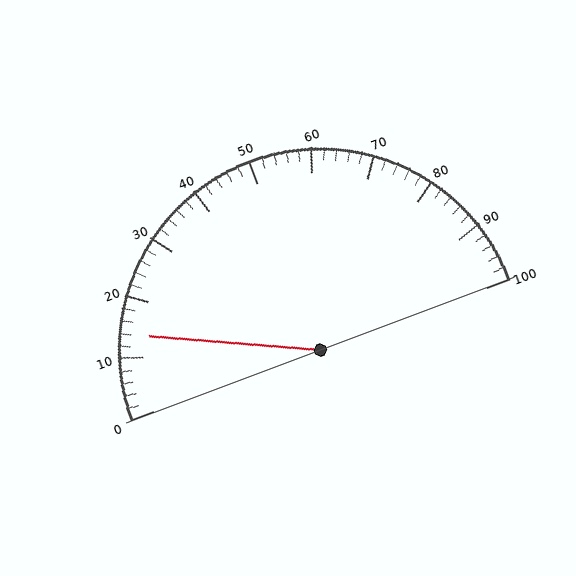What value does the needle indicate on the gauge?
The needle indicates approximately 14.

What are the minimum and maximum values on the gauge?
The gauge ranges from 0 to 100.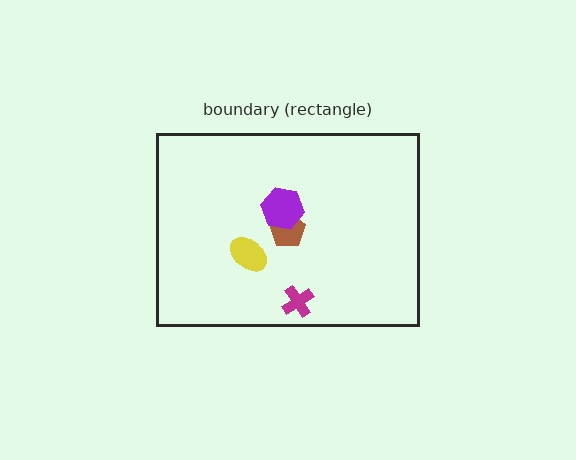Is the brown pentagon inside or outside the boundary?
Inside.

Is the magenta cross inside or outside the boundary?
Inside.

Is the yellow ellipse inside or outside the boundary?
Inside.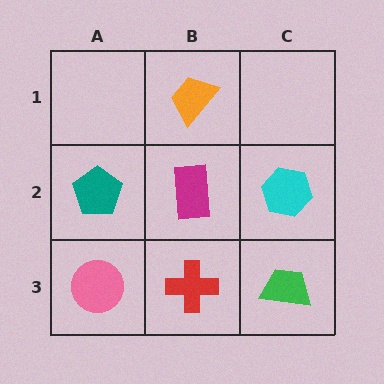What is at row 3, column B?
A red cross.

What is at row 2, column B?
A magenta rectangle.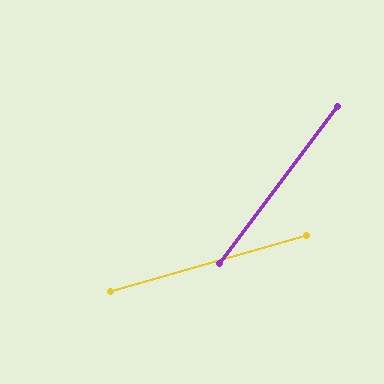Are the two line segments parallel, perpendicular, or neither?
Neither parallel nor perpendicular — they differ by about 37°.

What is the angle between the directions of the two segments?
Approximately 37 degrees.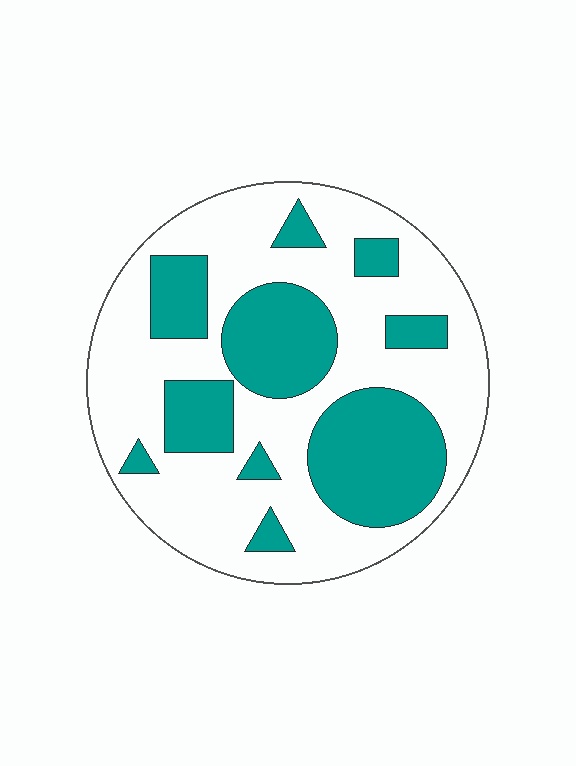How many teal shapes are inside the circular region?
10.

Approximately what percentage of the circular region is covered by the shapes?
Approximately 35%.